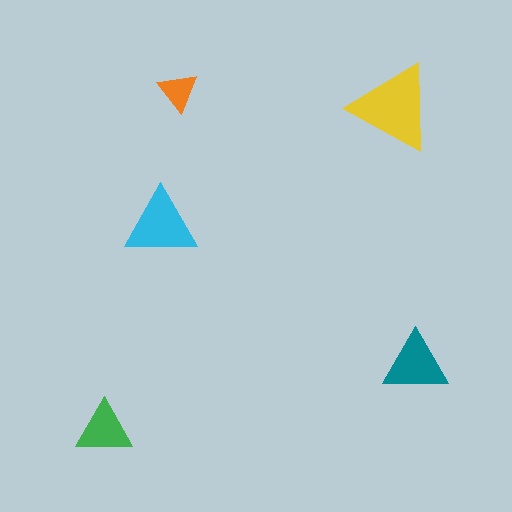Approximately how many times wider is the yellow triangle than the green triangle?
About 1.5 times wider.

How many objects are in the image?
There are 5 objects in the image.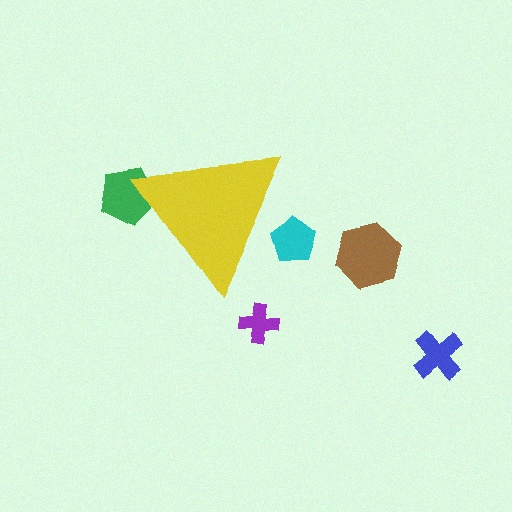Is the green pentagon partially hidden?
Yes, the green pentagon is partially hidden behind the yellow triangle.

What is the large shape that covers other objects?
A yellow triangle.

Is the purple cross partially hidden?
No, the purple cross is fully visible.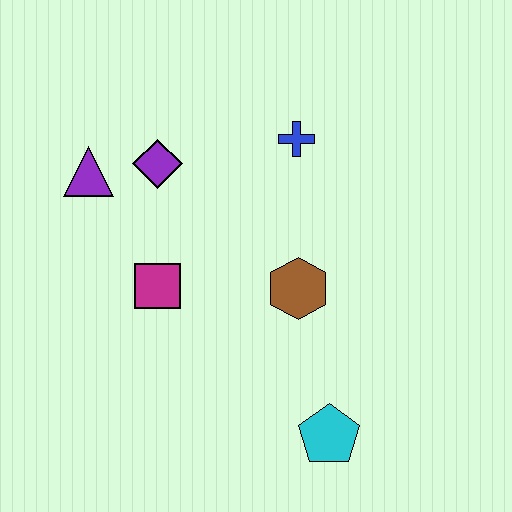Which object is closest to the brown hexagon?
The magenta square is closest to the brown hexagon.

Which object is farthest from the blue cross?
The cyan pentagon is farthest from the blue cross.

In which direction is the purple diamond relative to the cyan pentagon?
The purple diamond is above the cyan pentagon.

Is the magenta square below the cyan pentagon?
No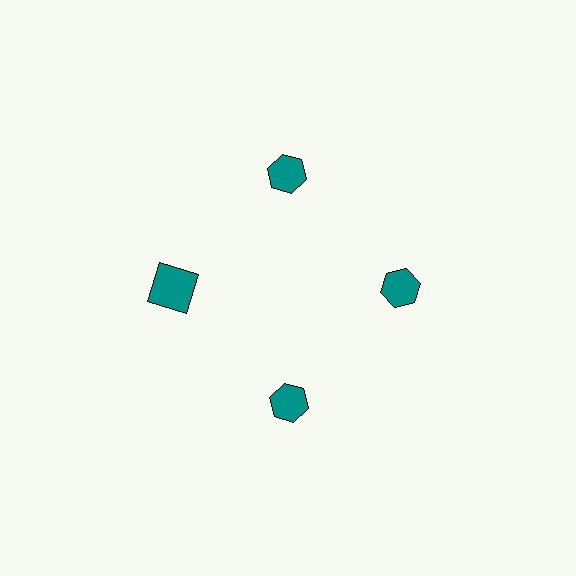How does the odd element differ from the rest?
It has a different shape: square instead of hexagon.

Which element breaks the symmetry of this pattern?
The teal square at roughly the 9 o'clock position breaks the symmetry. All other shapes are teal hexagons.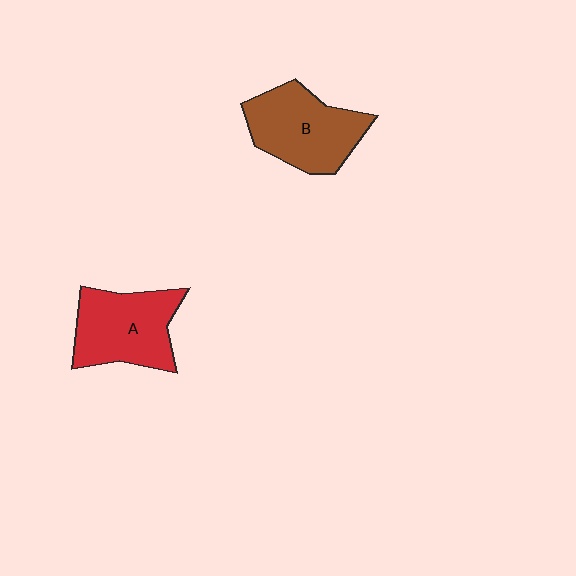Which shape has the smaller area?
Shape A (red).